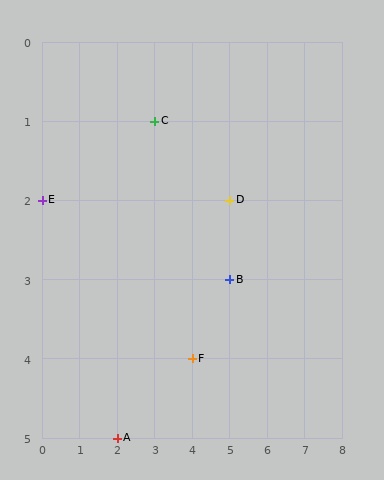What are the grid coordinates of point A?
Point A is at grid coordinates (2, 5).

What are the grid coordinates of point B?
Point B is at grid coordinates (5, 3).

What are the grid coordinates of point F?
Point F is at grid coordinates (4, 4).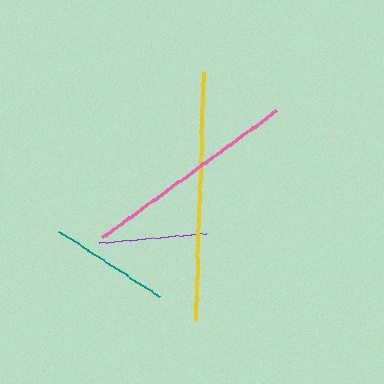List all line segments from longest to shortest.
From longest to shortest: yellow, pink, teal, purple.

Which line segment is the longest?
The yellow line is the longest at approximately 249 pixels.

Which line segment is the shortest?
The purple line is the shortest at approximately 108 pixels.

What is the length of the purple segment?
The purple segment is approximately 108 pixels long.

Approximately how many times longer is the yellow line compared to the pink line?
The yellow line is approximately 1.2 times the length of the pink line.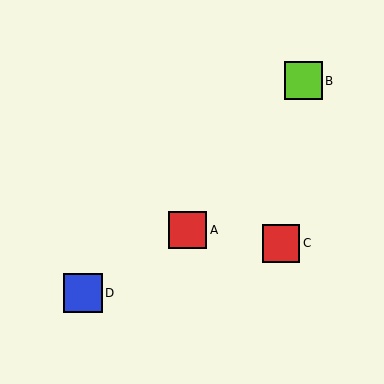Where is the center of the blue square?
The center of the blue square is at (83, 293).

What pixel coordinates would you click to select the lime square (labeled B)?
Click at (303, 81) to select the lime square B.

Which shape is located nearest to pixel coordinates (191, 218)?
The red square (labeled A) at (188, 230) is nearest to that location.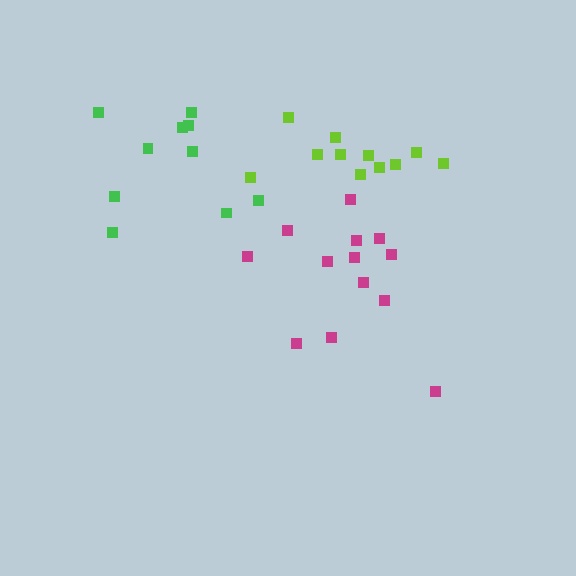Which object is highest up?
The lime cluster is topmost.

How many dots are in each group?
Group 1: 13 dots, Group 2: 11 dots, Group 3: 10 dots (34 total).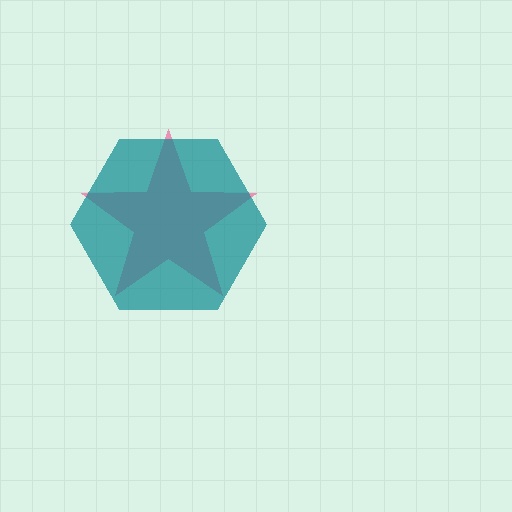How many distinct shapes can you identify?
There are 2 distinct shapes: a pink star, a teal hexagon.